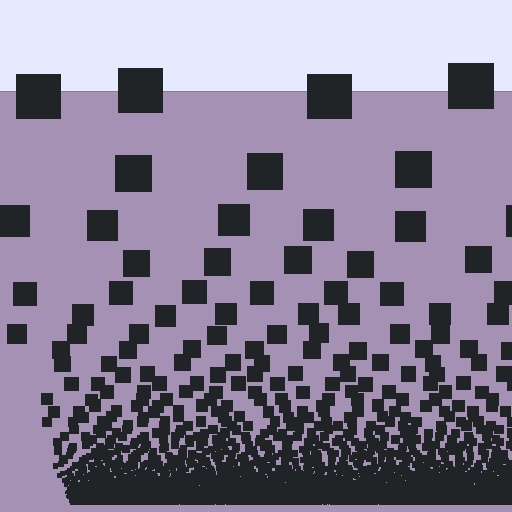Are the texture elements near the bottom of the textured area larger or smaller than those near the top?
Smaller. The gradient is inverted — elements near the bottom are smaller and denser.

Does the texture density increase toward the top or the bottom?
Density increases toward the bottom.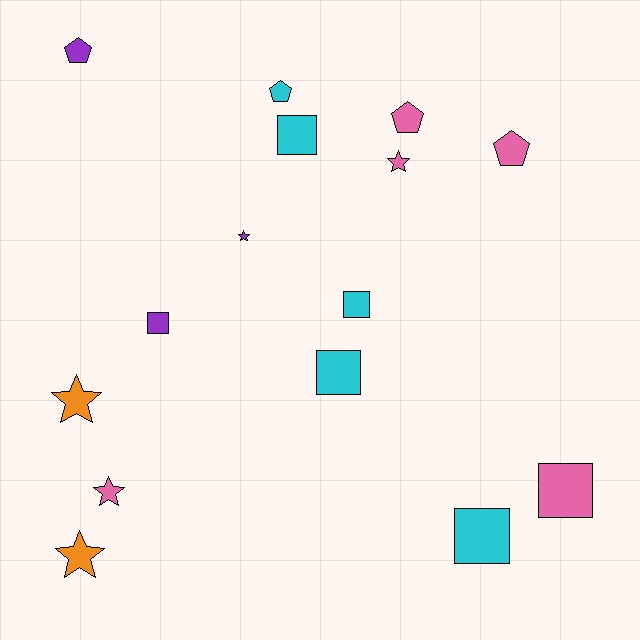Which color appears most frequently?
Cyan, with 5 objects.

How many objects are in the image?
There are 15 objects.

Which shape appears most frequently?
Square, with 6 objects.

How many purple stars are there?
There is 1 purple star.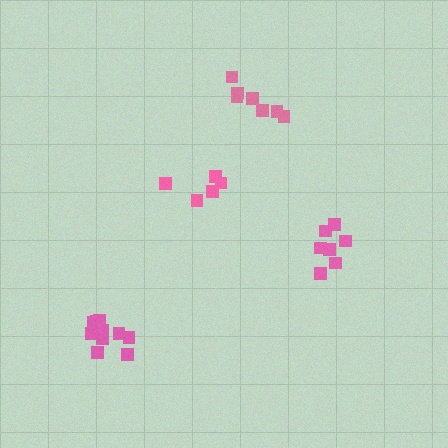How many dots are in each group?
Group 1: 5 dots, Group 2: 10 dots, Group 3: 7 dots, Group 4: 7 dots (29 total).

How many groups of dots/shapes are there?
There are 4 groups.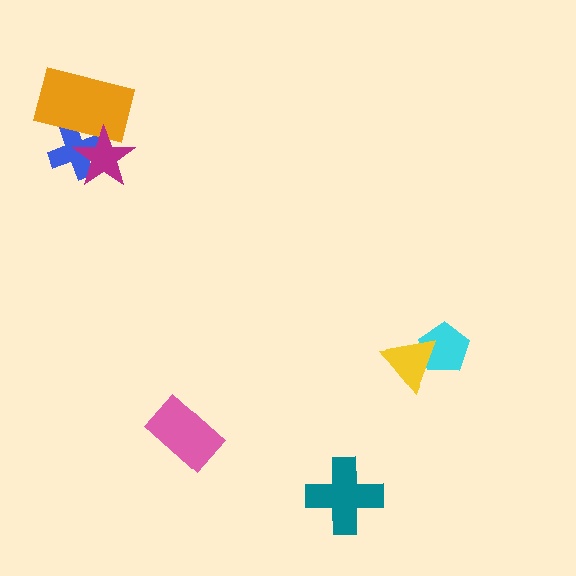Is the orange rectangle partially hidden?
Yes, it is partially covered by another shape.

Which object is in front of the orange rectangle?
The magenta star is in front of the orange rectangle.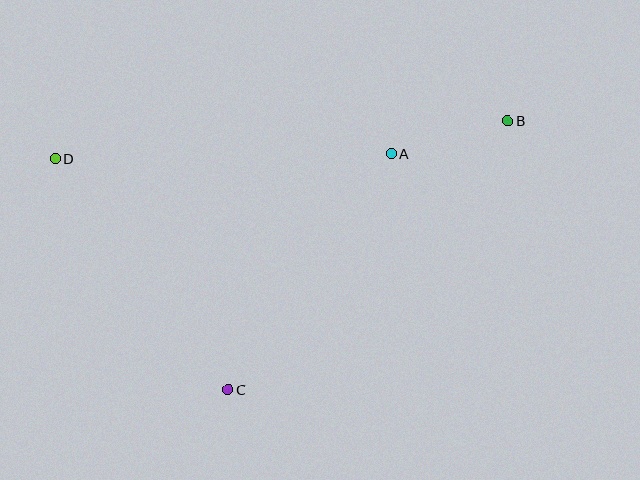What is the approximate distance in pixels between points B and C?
The distance between B and C is approximately 388 pixels.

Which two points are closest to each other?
Points A and B are closest to each other.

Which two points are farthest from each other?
Points B and D are farthest from each other.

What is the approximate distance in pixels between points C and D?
The distance between C and D is approximately 289 pixels.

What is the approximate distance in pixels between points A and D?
The distance between A and D is approximately 336 pixels.